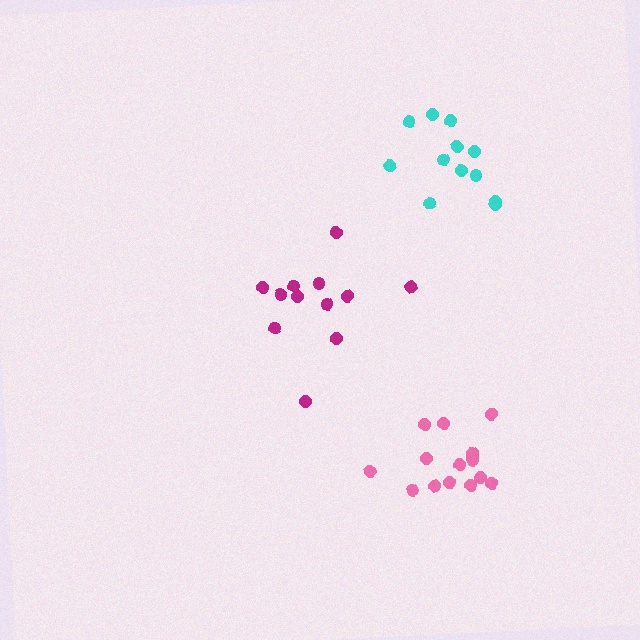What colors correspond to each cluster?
The clusters are colored: pink, magenta, cyan.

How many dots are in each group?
Group 1: 15 dots, Group 2: 12 dots, Group 3: 12 dots (39 total).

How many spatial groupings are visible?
There are 3 spatial groupings.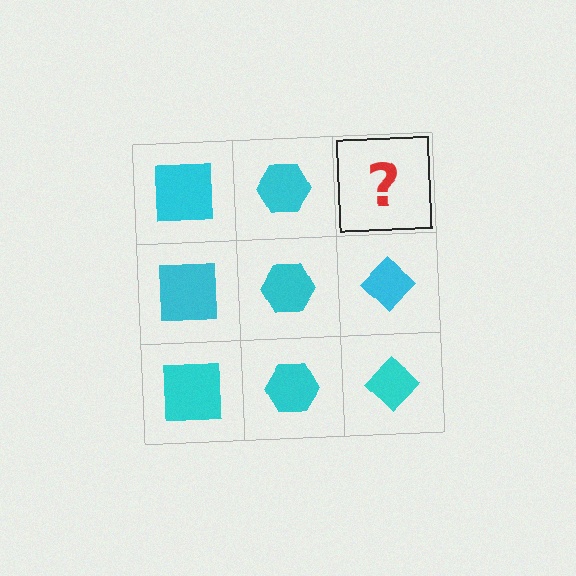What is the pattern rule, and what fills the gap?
The rule is that each column has a consistent shape. The gap should be filled with a cyan diamond.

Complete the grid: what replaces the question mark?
The question mark should be replaced with a cyan diamond.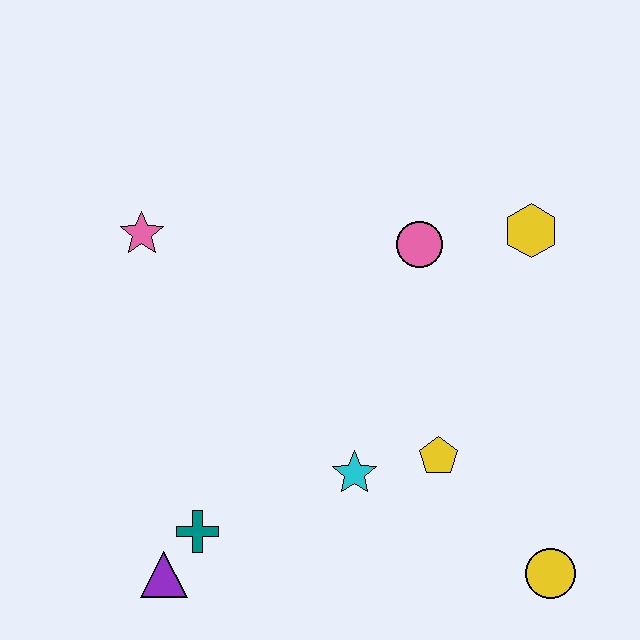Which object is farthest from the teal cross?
The yellow hexagon is farthest from the teal cross.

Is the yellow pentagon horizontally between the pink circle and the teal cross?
No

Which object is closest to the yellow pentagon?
The cyan star is closest to the yellow pentagon.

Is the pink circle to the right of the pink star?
Yes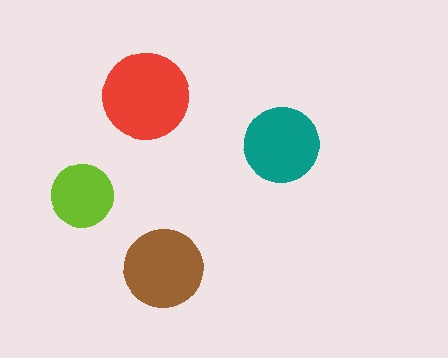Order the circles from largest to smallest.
the red one, the brown one, the teal one, the lime one.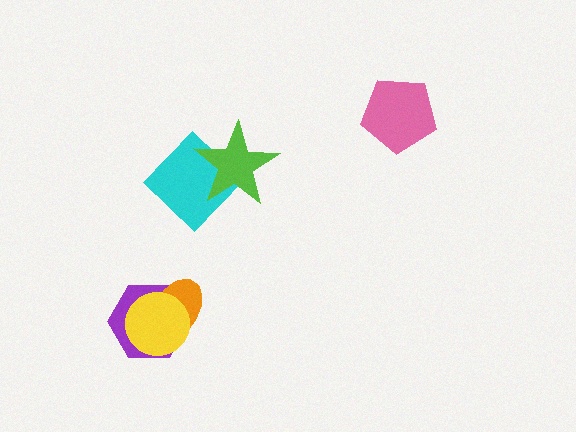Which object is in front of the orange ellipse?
The yellow circle is in front of the orange ellipse.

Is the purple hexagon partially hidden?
Yes, it is partially covered by another shape.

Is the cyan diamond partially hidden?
Yes, it is partially covered by another shape.